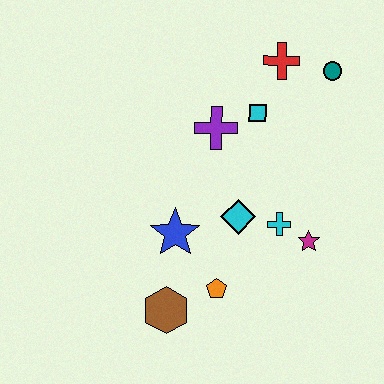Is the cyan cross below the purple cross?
Yes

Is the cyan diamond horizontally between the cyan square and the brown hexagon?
Yes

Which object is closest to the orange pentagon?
The brown hexagon is closest to the orange pentagon.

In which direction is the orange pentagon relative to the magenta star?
The orange pentagon is to the left of the magenta star.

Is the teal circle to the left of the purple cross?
No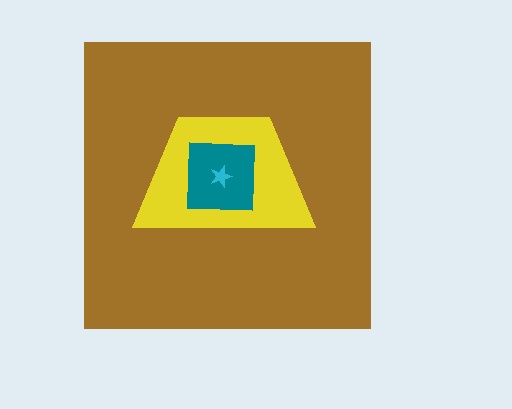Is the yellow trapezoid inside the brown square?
Yes.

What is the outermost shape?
The brown square.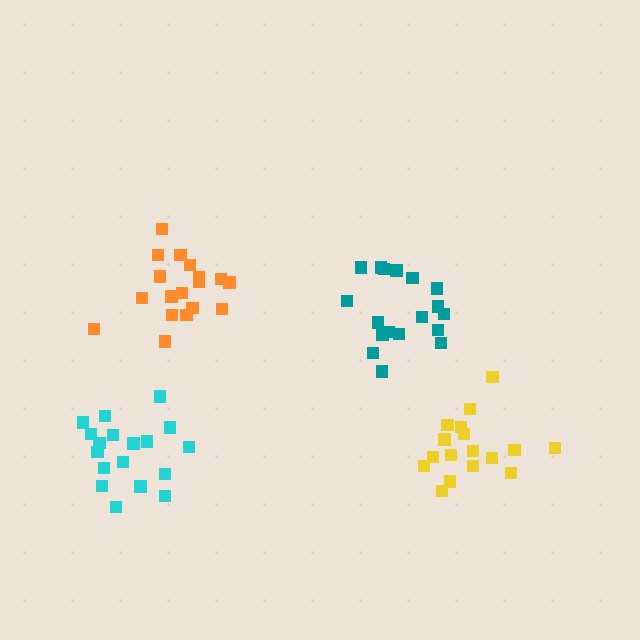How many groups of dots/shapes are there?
There are 4 groups.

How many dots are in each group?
Group 1: 18 dots, Group 2: 18 dots, Group 3: 18 dots, Group 4: 17 dots (71 total).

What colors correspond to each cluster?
The clusters are colored: teal, cyan, orange, yellow.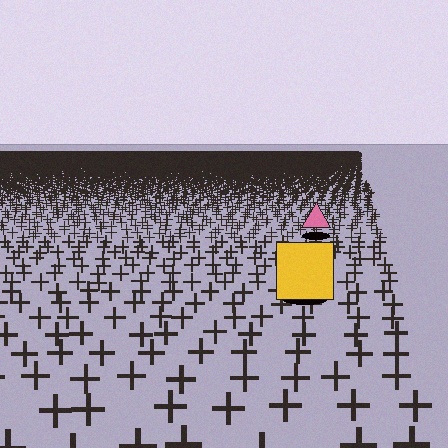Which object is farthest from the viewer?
The pink triangle is farthest from the viewer. It appears smaller and the ground texture around it is denser.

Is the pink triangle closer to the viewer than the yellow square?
No. The yellow square is closer — you can tell from the texture gradient: the ground texture is coarser near it.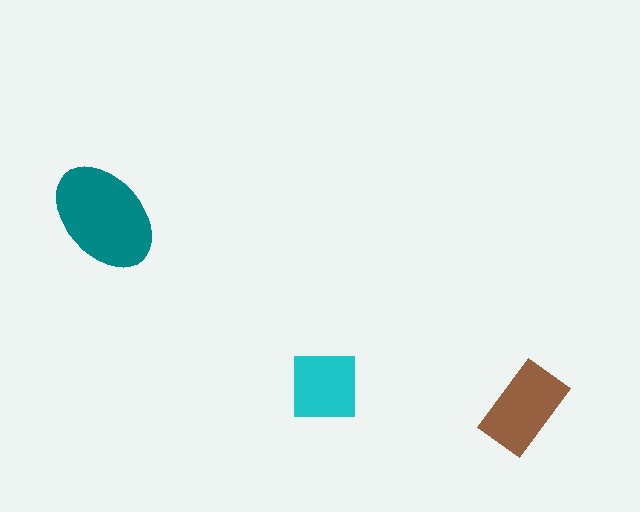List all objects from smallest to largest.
The cyan square, the brown rectangle, the teal ellipse.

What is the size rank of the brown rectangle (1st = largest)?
2nd.